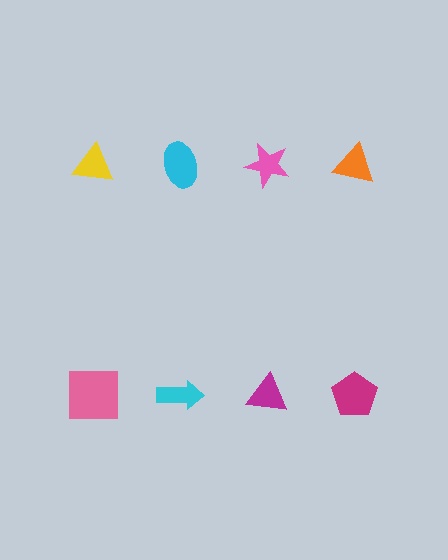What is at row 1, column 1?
A yellow triangle.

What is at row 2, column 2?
A cyan arrow.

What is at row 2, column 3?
A magenta triangle.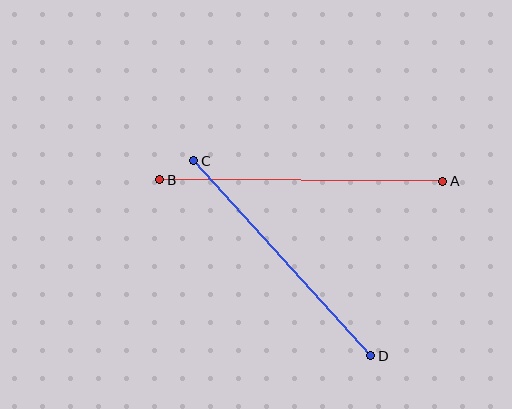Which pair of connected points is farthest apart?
Points A and B are farthest apart.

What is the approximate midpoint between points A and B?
The midpoint is at approximately (301, 180) pixels.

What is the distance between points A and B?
The distance is approximately 283 pixels.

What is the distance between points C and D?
The distance is approximately 263 pixels.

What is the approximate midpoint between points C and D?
The midpoint is at approximately (282, 258) pixels.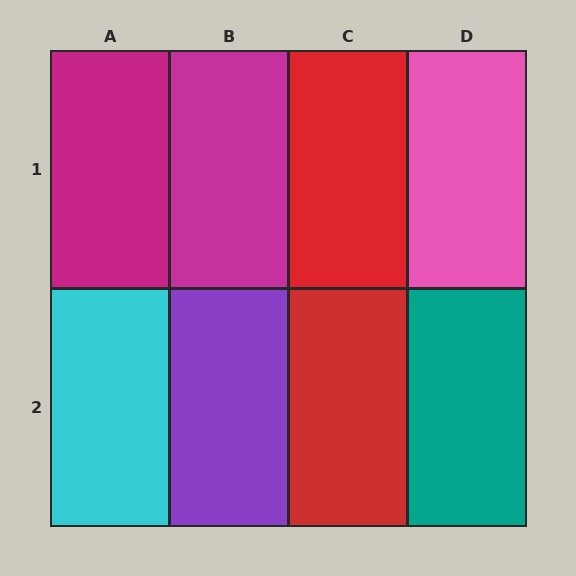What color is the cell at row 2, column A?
Cyan.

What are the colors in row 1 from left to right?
Magenta, magenta, red, pink.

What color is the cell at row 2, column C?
Red.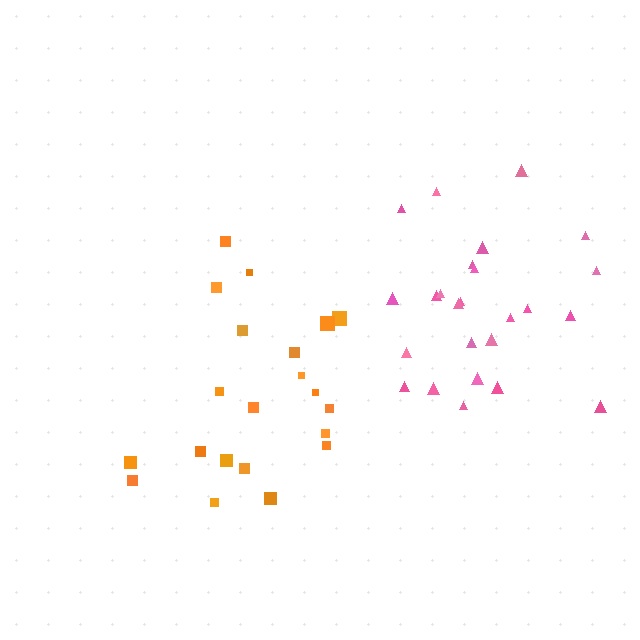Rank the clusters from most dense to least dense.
pink, orange.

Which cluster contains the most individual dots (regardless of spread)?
Pink (25).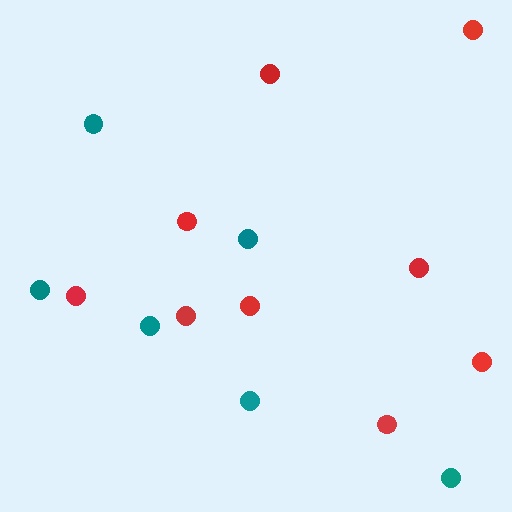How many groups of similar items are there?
There are 2 groups: one group of red circles (9) and one group of teal circles (6).